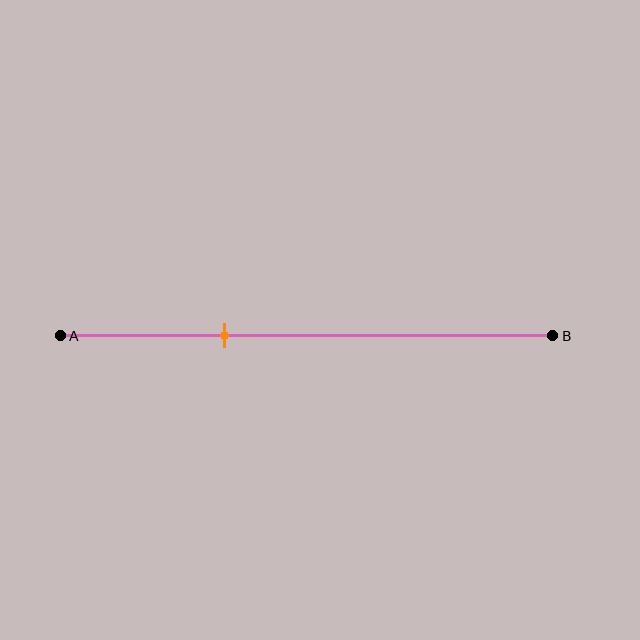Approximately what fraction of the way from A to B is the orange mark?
The orange mark is approximately 35% of the way from A to B.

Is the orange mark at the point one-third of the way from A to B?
Yes, the mark is approximately at the one-third point.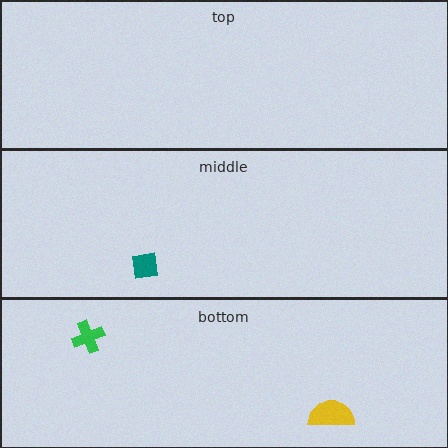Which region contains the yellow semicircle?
The bottom region.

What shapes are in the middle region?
The teal square.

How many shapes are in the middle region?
1.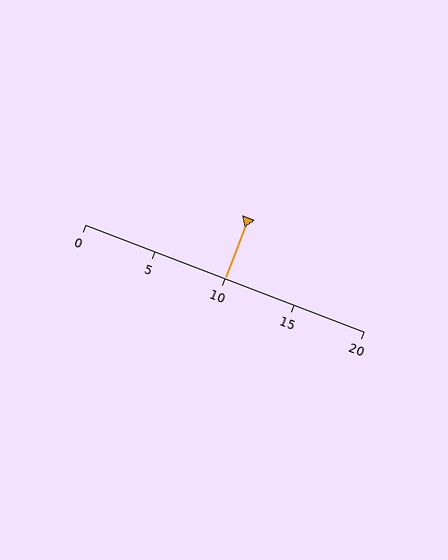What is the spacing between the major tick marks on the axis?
The major ticks are spaced 5 apart.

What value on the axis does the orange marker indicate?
The marker indicates approximately 10.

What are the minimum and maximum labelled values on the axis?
The axis runs from 0 to 20.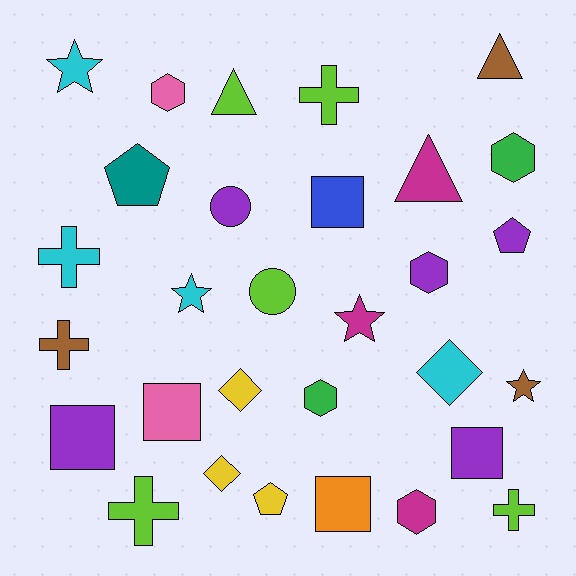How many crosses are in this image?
There are 5 crosses.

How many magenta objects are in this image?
There are 3 magenta objects.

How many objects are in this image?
There are 30 objects.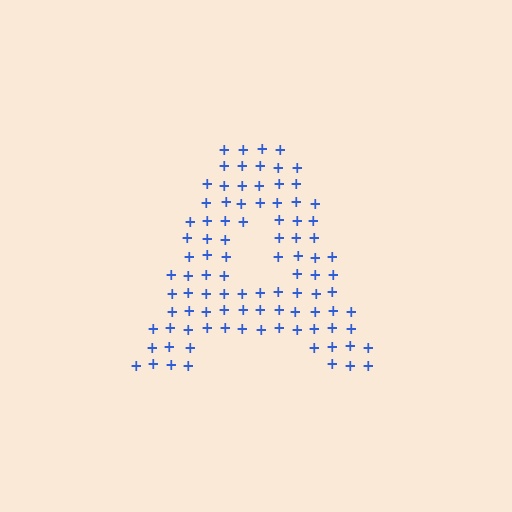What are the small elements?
The small elements are plus signs.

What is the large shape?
The large shape is the letter A.